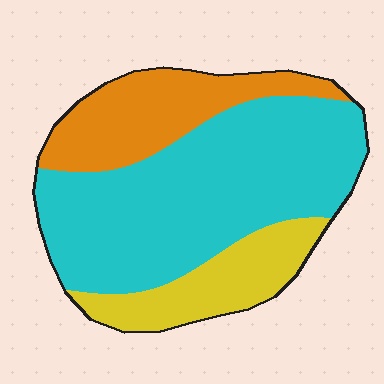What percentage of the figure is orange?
Orange covers 23% of the figure.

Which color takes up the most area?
Cyan, at roughly 60%.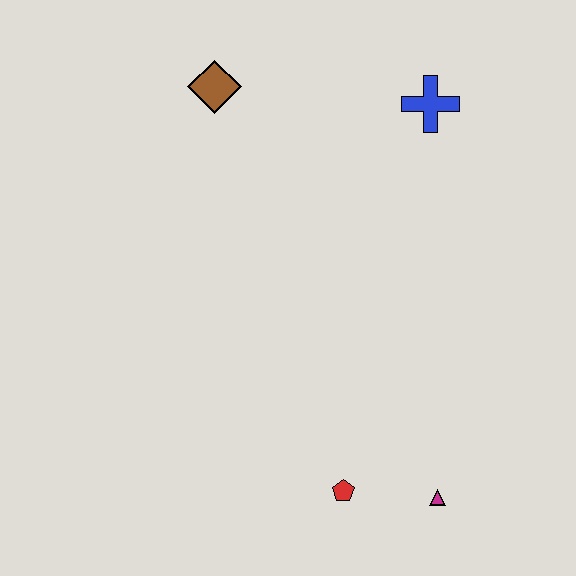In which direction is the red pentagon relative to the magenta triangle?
The red pentagon is to the left of the magenta triangle.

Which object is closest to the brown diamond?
The blue cross is closest to the brown diamond.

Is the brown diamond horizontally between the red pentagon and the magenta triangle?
No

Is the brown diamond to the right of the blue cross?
No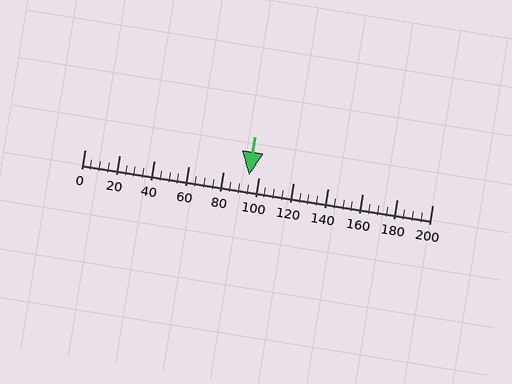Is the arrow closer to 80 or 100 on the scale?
The arrow is closer to 100.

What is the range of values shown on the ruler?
The ruler shows values from 0 to 200.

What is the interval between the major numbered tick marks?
The major tick marks are spaced 20 units apart.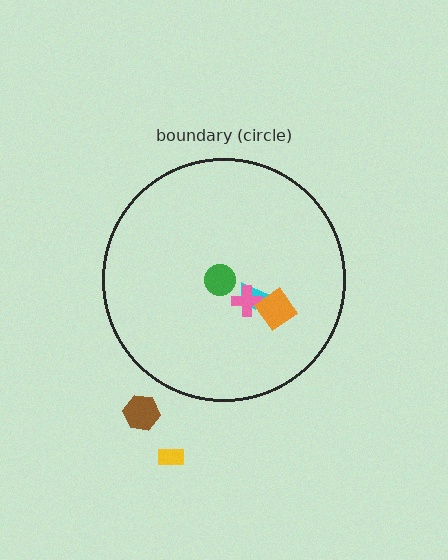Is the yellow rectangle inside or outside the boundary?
Outside.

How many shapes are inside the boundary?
4 inside, 2 outside.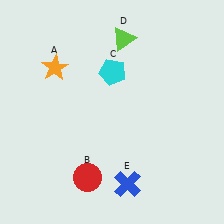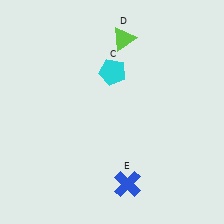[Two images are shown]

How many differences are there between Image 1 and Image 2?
There are 2 differences between the two images.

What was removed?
The red circle (B), the orange star (A) were removed in Image 2.